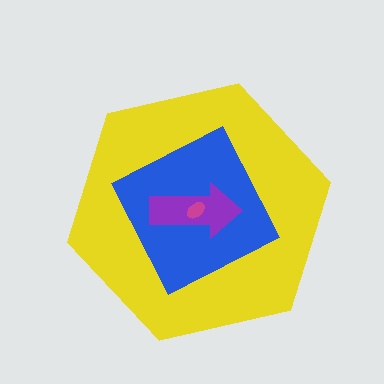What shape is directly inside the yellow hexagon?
The blue diamond.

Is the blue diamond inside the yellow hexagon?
Yes.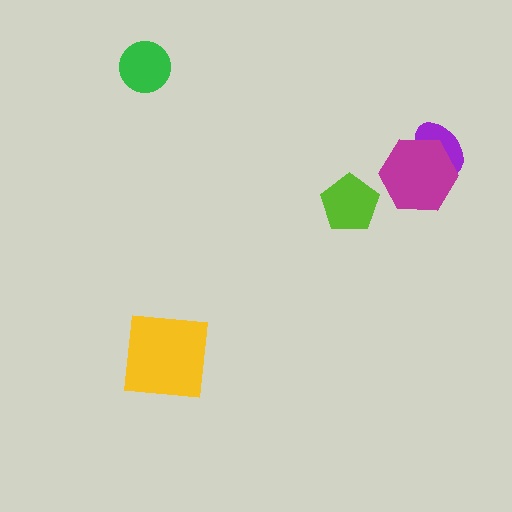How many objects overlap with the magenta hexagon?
1 object overlaps with the magenta hexagon.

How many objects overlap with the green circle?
0 objects overlap with the green circle.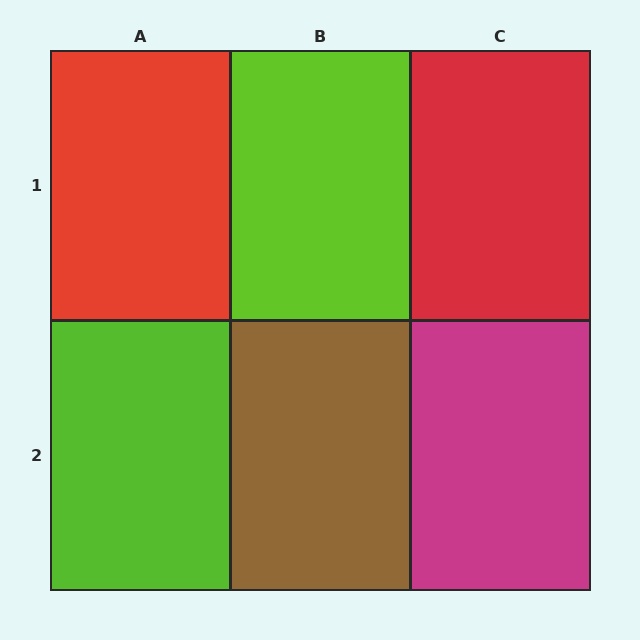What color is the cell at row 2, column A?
Lime.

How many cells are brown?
1 cell is brown.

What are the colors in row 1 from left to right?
Red, lime, red.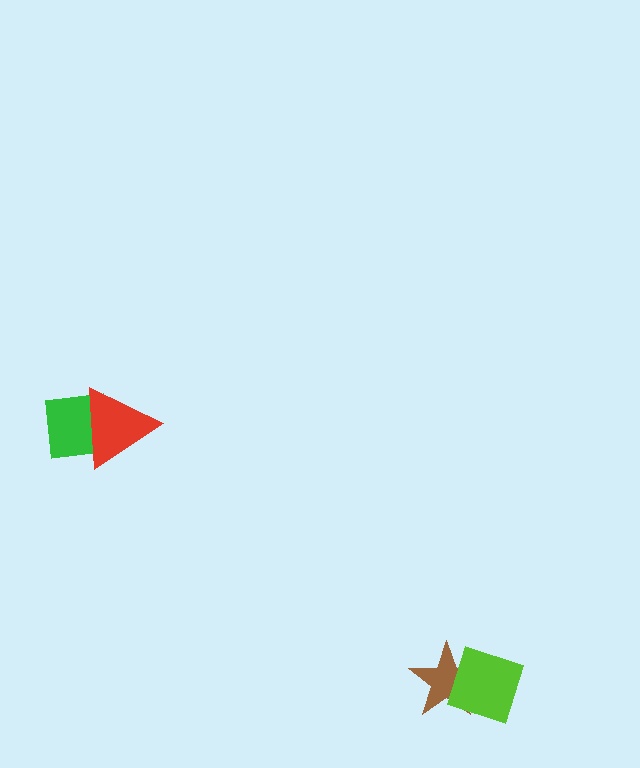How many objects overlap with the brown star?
1 object overlaps with the brown star.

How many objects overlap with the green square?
1 object overlaps with the green square.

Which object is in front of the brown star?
The lime diamond is in front of the brown star.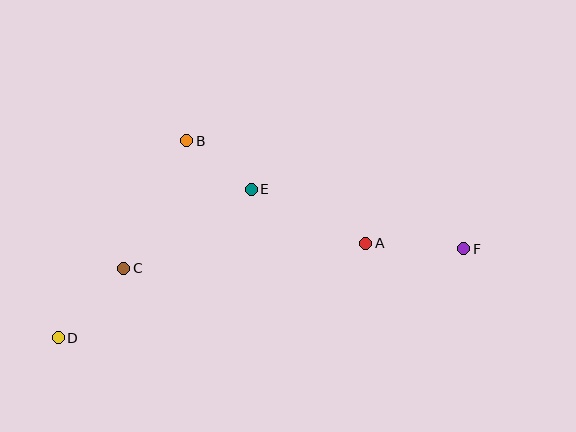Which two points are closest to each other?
Points B and E are closest to each other.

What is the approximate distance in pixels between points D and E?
The distance between D and E is approximately 243 pixels.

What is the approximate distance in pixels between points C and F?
The distance between C and F is approximately 340 pixels.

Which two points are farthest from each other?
Points D and F are farthest from each other.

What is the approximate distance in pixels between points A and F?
The distance between A and F is approximately 98 pixels.